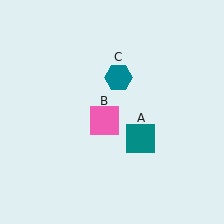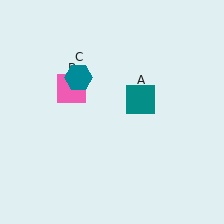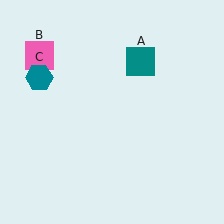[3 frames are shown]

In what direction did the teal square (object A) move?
The teal square (object A) moved up.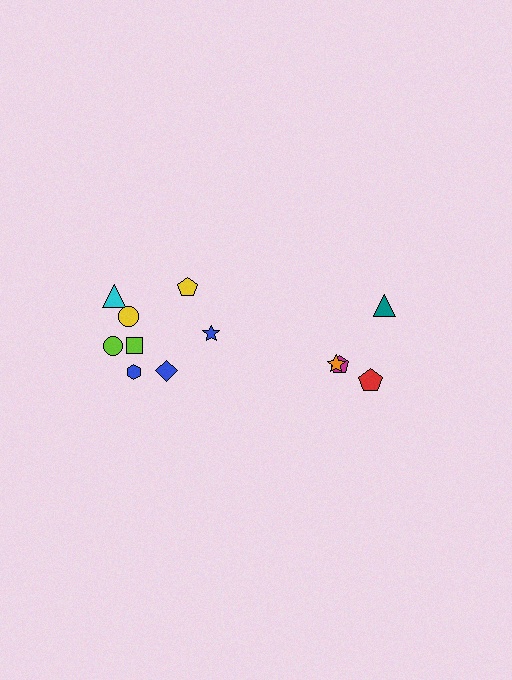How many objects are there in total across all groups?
There are 12 objects.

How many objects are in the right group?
There are 4 objects.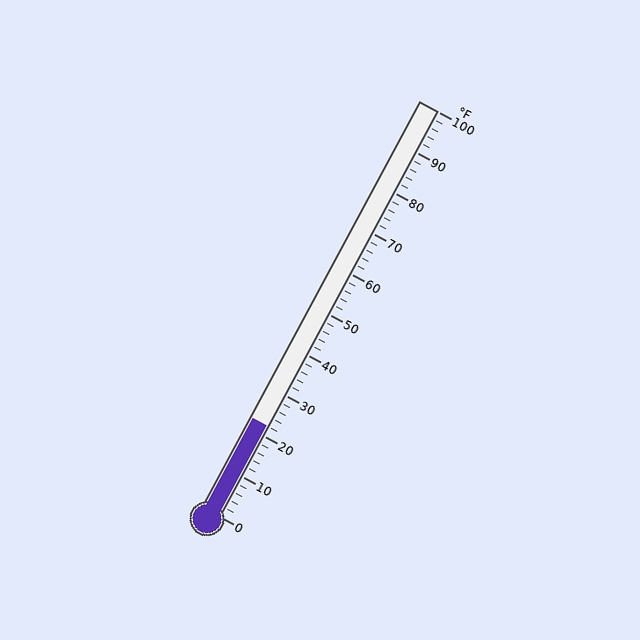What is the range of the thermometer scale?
The thermometer scale ranges from 0°F to 100°F.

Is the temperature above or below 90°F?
The temperature is below 90°F.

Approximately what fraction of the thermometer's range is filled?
The thermometer is filled to approximately 20% of its range.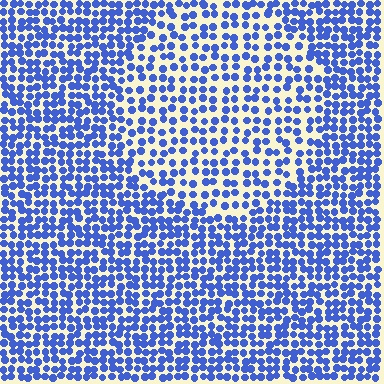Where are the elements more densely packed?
The elements are more densely packed outside the circle boundary.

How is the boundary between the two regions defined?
The boundary is defined by a change in element density (approximately 1.6x ratio). All elements are the same color, size, and shape.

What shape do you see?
I see a circle.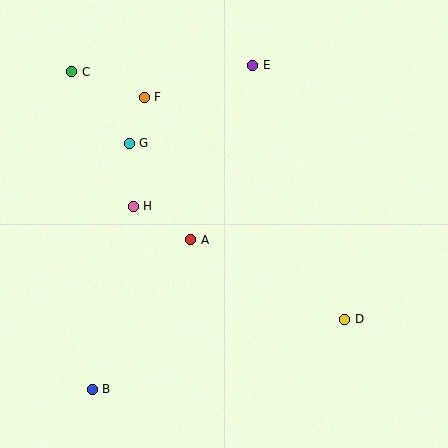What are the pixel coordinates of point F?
Point F is at (144, 97).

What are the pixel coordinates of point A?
Point A is at (191, 240).